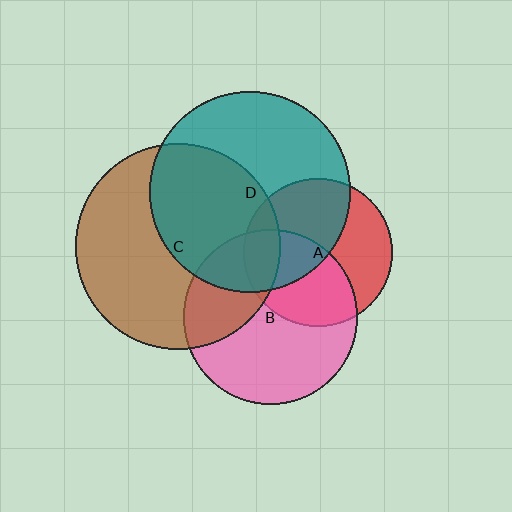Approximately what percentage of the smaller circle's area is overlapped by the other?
Approximately 45%.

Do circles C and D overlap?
Yes.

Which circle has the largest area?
Circle C (brown).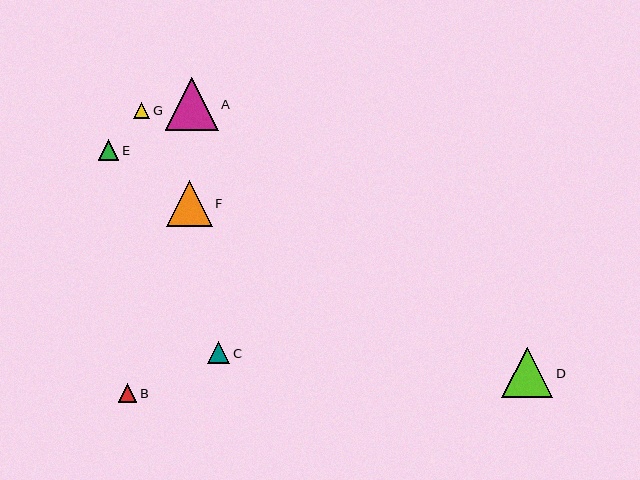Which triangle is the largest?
Triangle A is the largest with a size of approximately 53 pixels.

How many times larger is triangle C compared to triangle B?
Triangle C is approximately 1.2 times the size of triangle B.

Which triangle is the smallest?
Triangle G is the smallest with a size of approximately 16 pixels.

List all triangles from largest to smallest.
From largest to smallest: A, D, F, C, E, B, G.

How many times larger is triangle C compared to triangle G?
Triangle C is approximately 1.4 times the size of triangle G.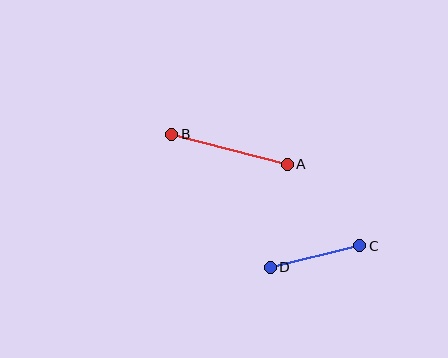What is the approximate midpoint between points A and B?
The midpoint is at approximately (230, 149) pixels.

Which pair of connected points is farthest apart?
Points A and B are farthest apart.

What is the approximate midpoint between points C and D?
The midpoint is at approximately (315, 256) pixels.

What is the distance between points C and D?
The distance is approximately 92 pixels.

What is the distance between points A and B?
The distance is approximately 119 pixels.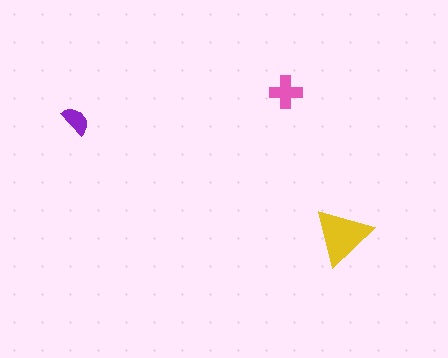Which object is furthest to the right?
The yellow triangle is rightmost.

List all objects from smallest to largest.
The purple semicircle, the pink cross, the yellow triangle.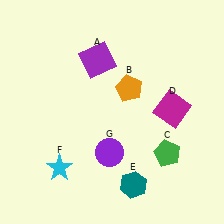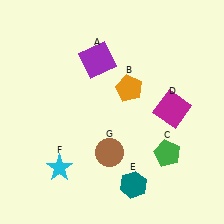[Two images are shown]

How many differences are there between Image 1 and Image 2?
There is 1 difference between the two images.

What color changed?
The circle (G) changed from purple in Image 1 to brown in Image 2.